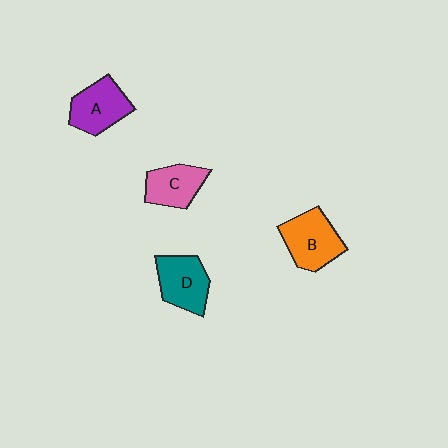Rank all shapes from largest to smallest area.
From largest to smallest: B (orange), A (purple), D (teal), C (pink).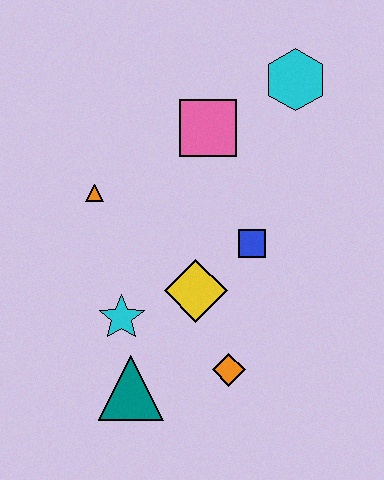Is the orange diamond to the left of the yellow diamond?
No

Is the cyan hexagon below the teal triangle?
No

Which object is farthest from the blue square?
The teal triangle is farthest from the blue square.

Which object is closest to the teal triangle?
The cyan star is closest to the teal triangle.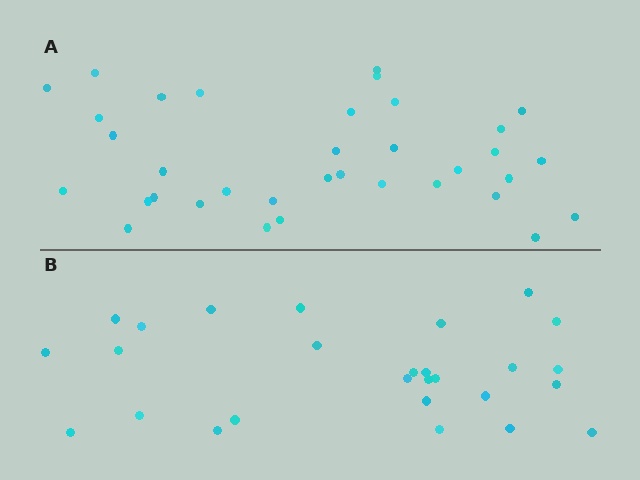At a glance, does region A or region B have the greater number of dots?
Region A (the top region) has more dots.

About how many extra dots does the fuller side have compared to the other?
Region A has roughly 8 or so more dots than region B.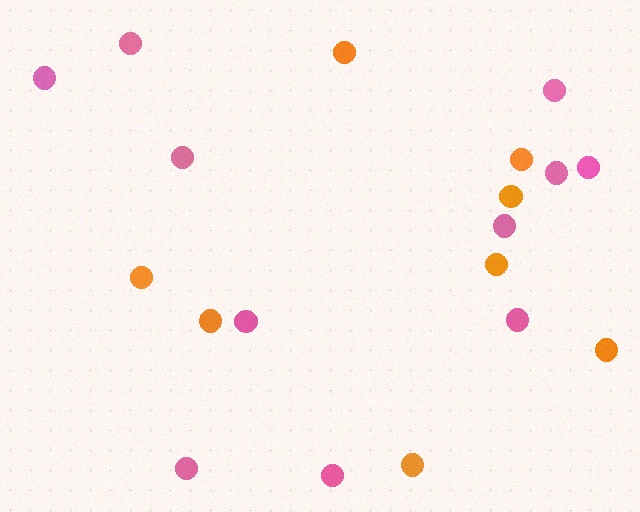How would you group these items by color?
There are 2 groups: one group of orange circles (8) and one group of pink circles (11).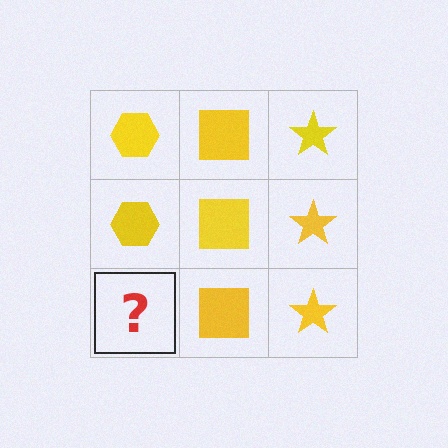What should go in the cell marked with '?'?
The missing cell should contain a yellow hexagon.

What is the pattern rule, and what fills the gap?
The rule is that each column has a consistent shape. The gap should be filled with a yellow hexagon.